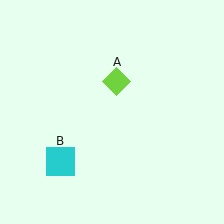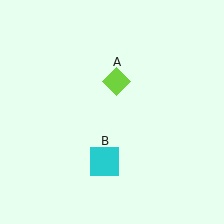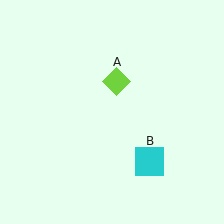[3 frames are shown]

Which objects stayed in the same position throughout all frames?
Lime diamond (object A) remained stationary.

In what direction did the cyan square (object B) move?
The cyan square (object B) moved right.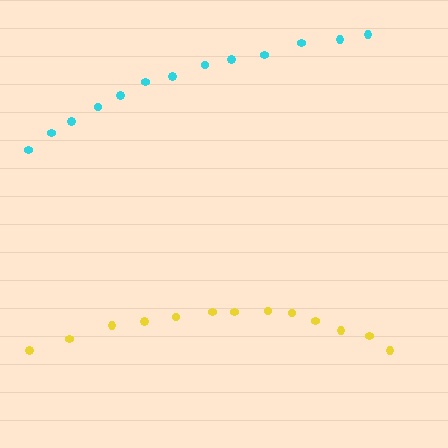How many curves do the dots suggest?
There are 2 distinct paths.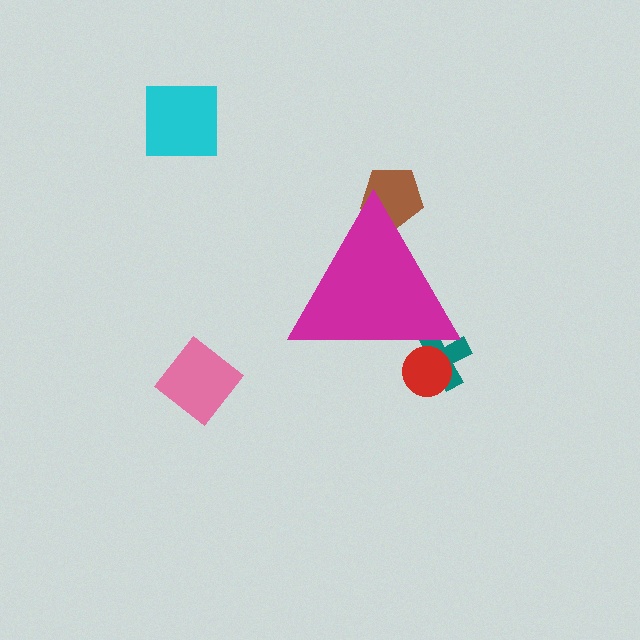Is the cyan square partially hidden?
No, the cyan square is fully visible.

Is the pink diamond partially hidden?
No, the pink diamond is fully visible.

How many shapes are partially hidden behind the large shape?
3 shapes are partially hidden.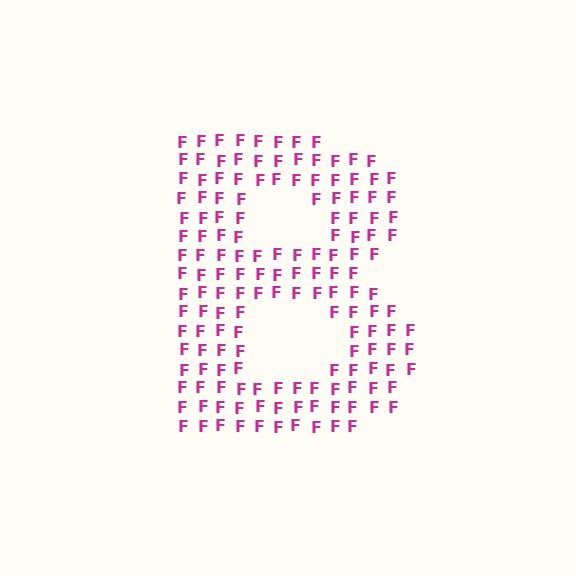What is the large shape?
The large shape is the letter B.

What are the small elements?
The small elements are letter F's.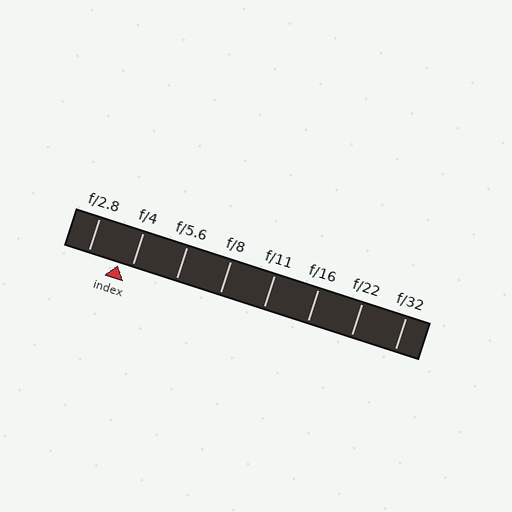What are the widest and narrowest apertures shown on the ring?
The widest aperture shown is f/2.8 and the narrowest is f/32.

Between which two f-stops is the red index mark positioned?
The index mark is between f/2.8 and f/4.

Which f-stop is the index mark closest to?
The index mark is closest to f/4.